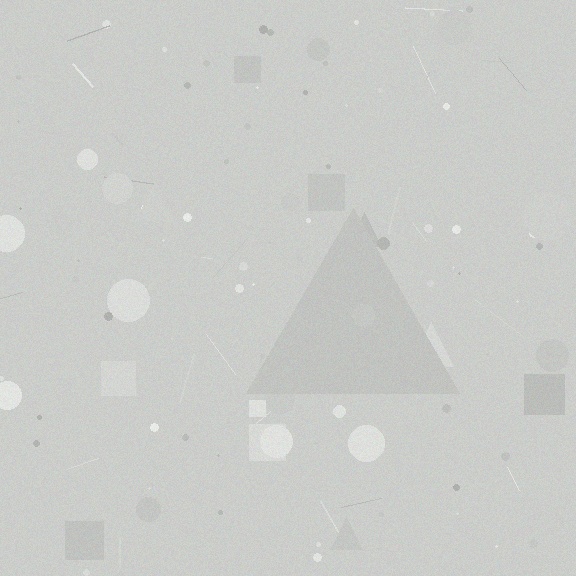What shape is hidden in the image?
A triangle is hidden in the image.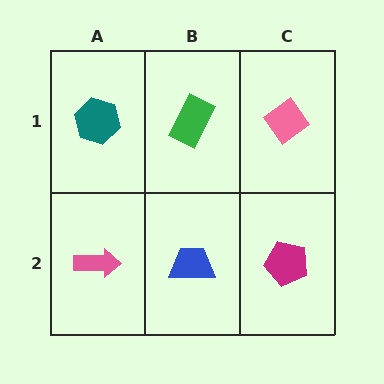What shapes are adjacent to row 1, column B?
A blue trapezoid (row 2, column B), a teal hexagon (row 1, column A), a pink diamond (row 1, column C).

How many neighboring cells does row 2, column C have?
2.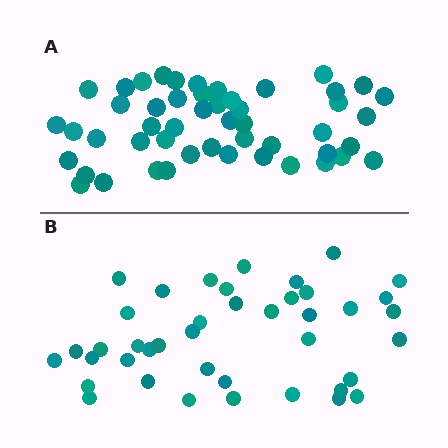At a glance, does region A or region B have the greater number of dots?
Region A (the top region) has more dots.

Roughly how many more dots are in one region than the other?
Region A has roughly 8 or so more dots than region B.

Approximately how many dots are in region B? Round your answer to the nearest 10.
About 40 dots. (The exact count is 41, which rounds to 40.)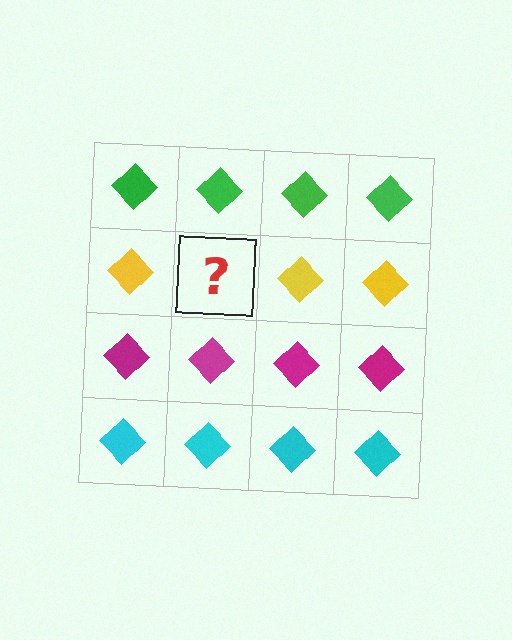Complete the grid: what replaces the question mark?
The question mark should be replaced with a yellow diamond.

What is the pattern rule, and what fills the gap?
The rule is that each row has a consistent color. The gap should be filled with a yellow diamond.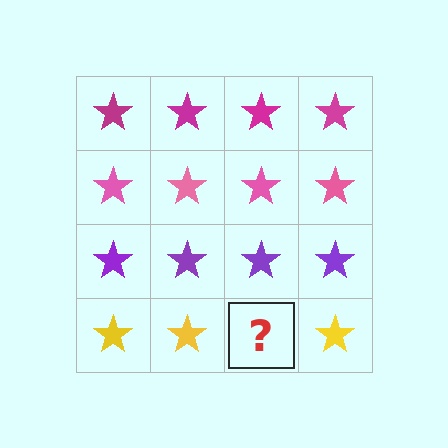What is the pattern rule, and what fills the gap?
The rule is that each row has a consistent color. The gap should be filled with a yellow star.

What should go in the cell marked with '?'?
The missing cell should contain a yellow star.